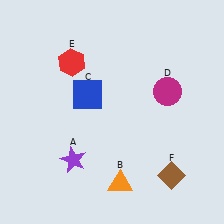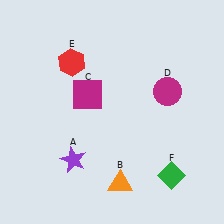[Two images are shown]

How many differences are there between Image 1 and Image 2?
There are 2 differences between the two images.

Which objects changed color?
C changed from blue to magenta. F changed from brown to green.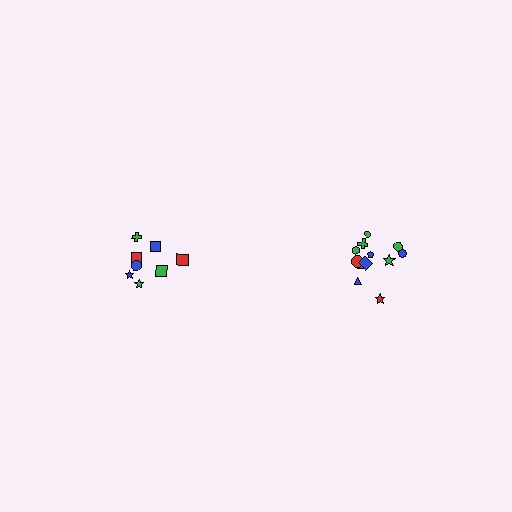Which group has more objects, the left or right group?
The right group.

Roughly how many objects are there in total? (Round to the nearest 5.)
Roughly 20 objects in total.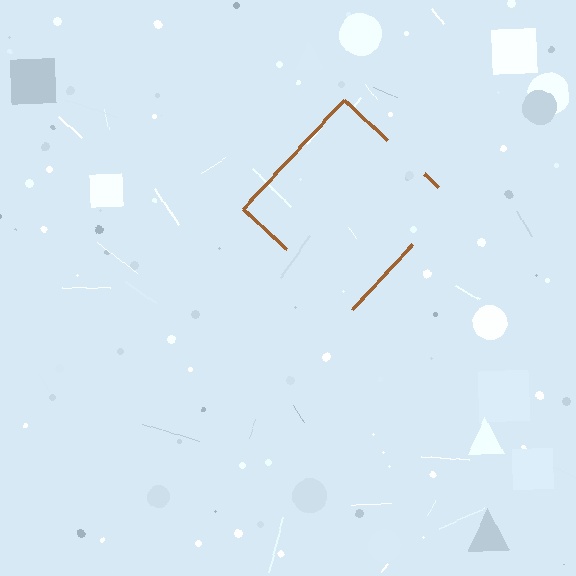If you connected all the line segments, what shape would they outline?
They would outline a diamond.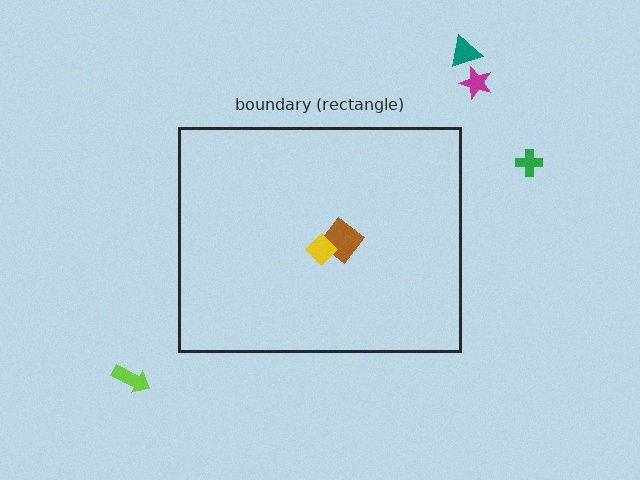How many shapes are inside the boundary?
2 inside, 4 outside.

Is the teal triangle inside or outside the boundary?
Outside.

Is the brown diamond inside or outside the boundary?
Inside.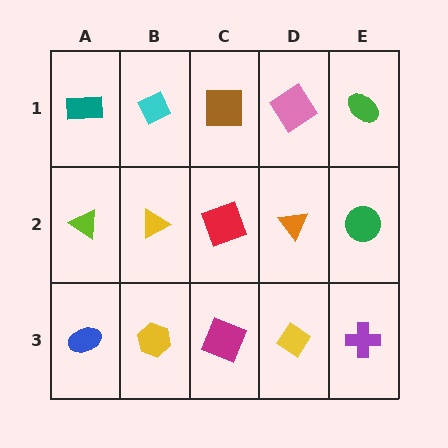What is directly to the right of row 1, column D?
A green ellipse.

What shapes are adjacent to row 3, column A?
A lime triangle (row 2, column A), a yellow hexagon (row 3, column B).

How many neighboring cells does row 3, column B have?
3.